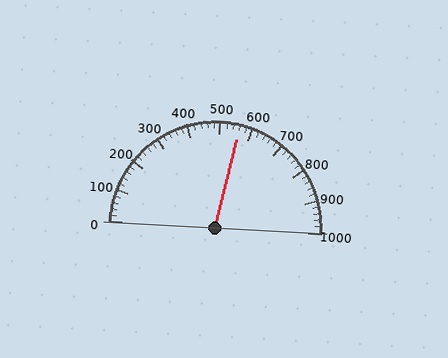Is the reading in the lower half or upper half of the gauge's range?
The reading is in the upper half of the range (0 to 1000).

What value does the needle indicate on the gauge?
The needle indicates approximately 560.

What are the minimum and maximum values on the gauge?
The gauge ranges from 0 to 1000.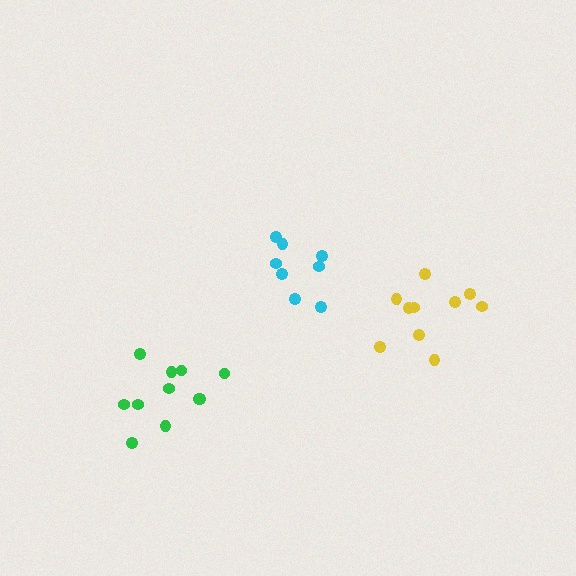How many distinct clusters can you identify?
There are 3 distinct clusters.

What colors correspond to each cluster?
The clusters are colored: cyan, green, yellow.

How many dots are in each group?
Group 1: 8 dots, Group 2: 11 dots, Group 3: 10 dots (29 total).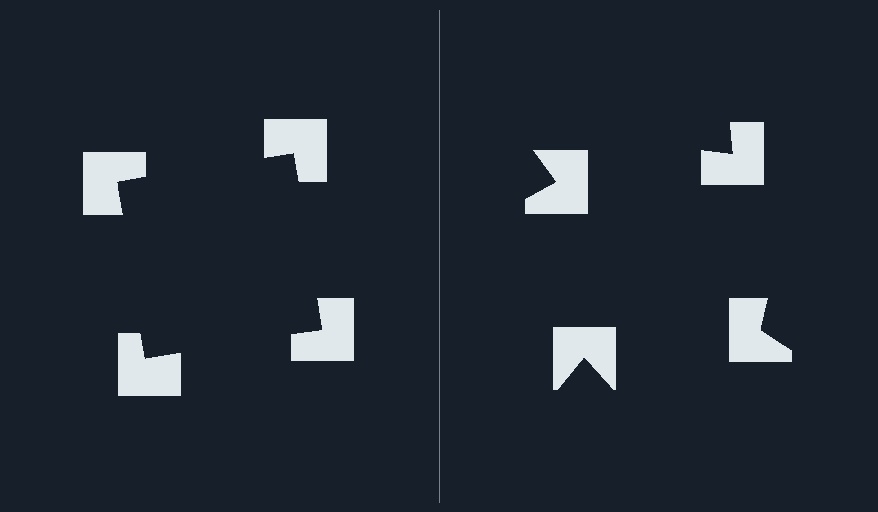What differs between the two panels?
The notched squares are positioned identically on both sides; only the wedge orientations differ. On the left they align to a square; on the right they are misaligned.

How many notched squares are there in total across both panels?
8 — 4 on each side.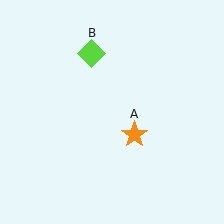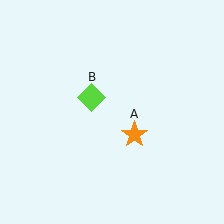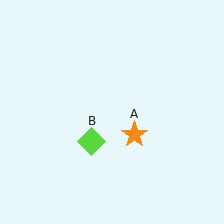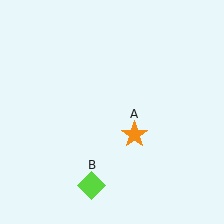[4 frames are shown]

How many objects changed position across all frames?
1 object changed position: lime diamond (object B).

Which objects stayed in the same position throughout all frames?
Orange star (object A) remained stationary.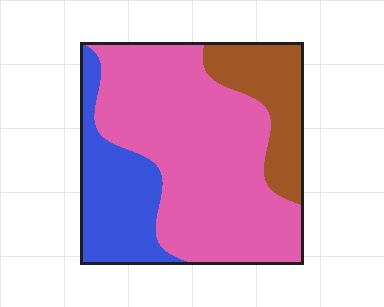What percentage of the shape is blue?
Blue takes up about one fifth (1/5) of the shape.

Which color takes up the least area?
Brown, at roughly 20%.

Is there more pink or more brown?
Pink.